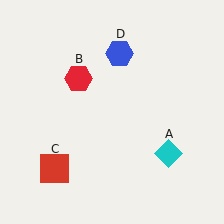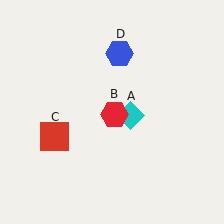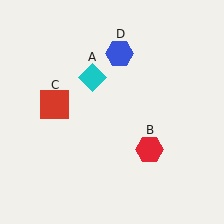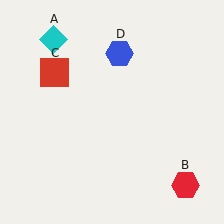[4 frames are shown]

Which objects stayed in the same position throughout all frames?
Blue hexagon (object D) remained stationary.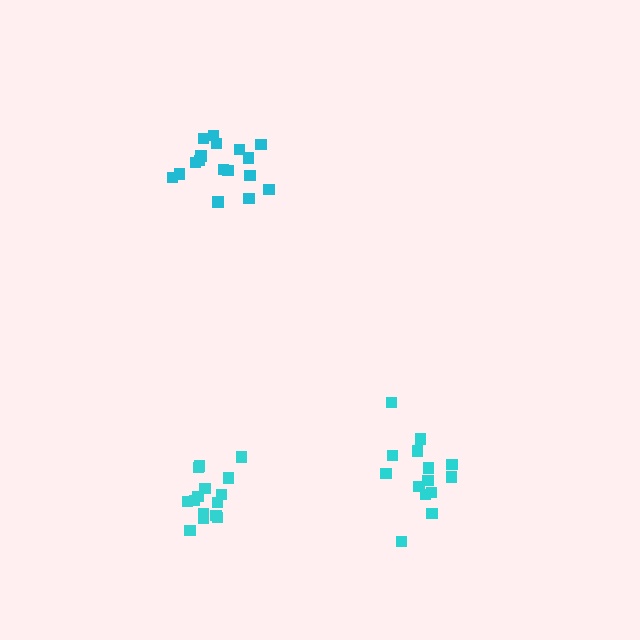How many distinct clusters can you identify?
There are 3 distinct clusters.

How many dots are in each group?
Group 1: 17 dots, Group 2: 15 dots, Group 3: 14 dots (46 total).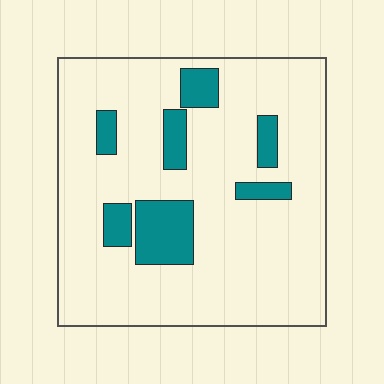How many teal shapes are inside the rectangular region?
7.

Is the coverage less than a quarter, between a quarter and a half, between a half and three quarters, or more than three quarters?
Less than a quarter.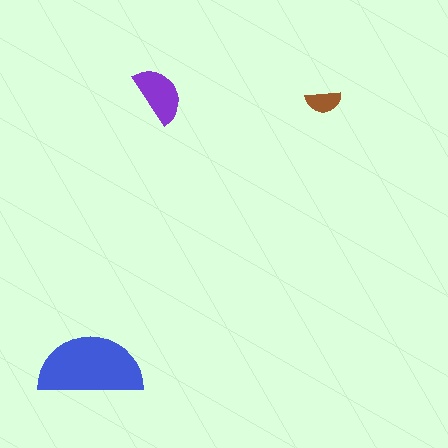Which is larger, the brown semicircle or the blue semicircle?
The blue one.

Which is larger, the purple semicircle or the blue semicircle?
The blue one.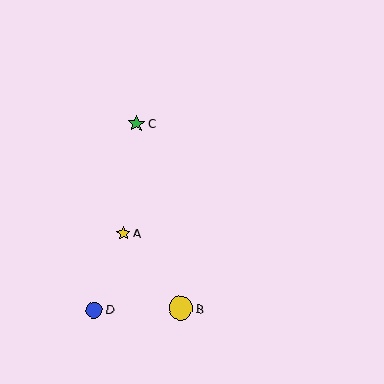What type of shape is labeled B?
Shape B is a yellow circle.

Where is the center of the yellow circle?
The center of the yellow circle is at (181, 308).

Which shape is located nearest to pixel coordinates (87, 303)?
The blue circle (labeled D) at (94, 310) is nearest to that location.